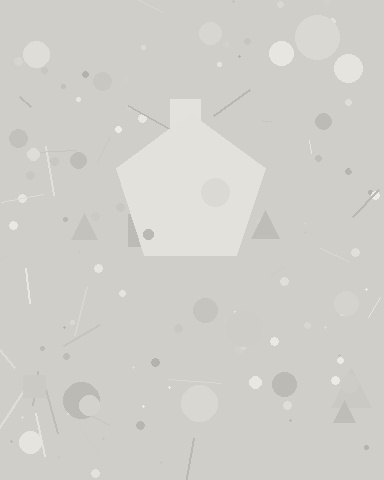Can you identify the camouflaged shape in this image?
The camouflaged shape is a pentagon.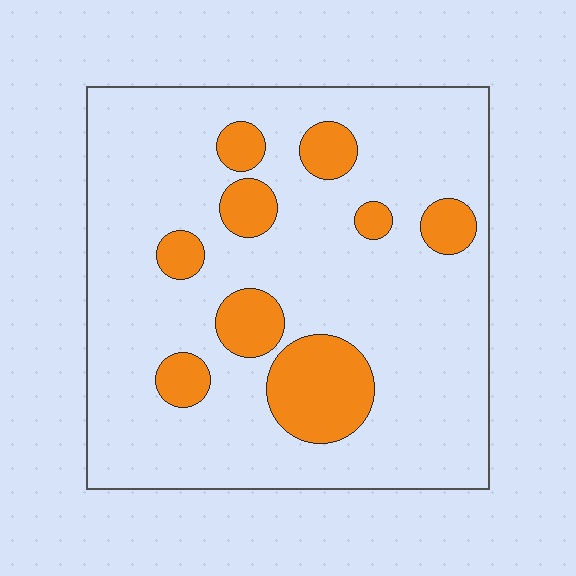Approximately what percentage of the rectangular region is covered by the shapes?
Approximately 20%.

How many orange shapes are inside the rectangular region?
9.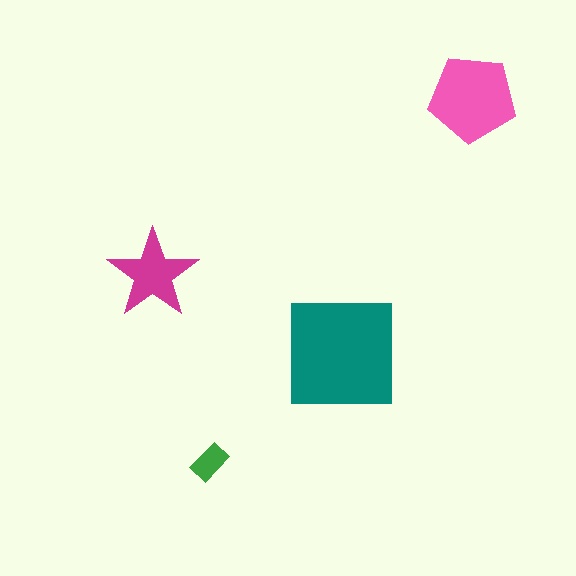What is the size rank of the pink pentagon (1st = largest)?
2nd.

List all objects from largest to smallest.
The teal square, the pink pentagon, the magenta star, the green rectangle.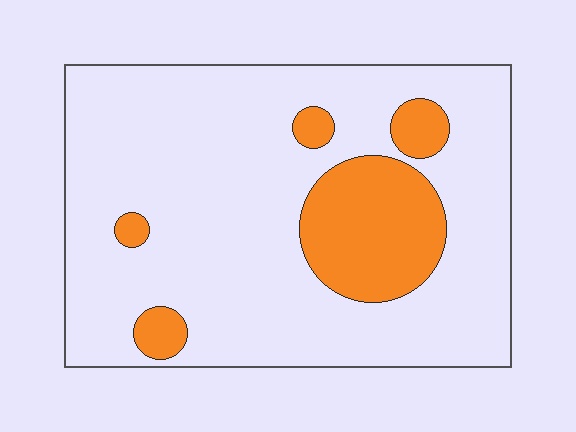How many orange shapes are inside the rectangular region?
5.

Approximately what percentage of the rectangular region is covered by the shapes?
Approximately 20%.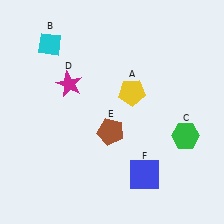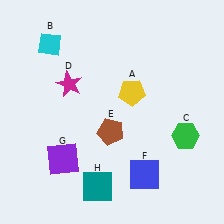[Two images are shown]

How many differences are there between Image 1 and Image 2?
There are 2 differences between the two images.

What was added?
A purple square (G), a teal square (H) were added in Image 2.